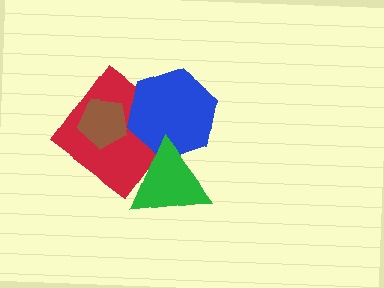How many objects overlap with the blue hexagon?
2 objects overlap with the blue hexagon.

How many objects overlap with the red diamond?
3 objects overlap with the red diamond.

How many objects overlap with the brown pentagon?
1 object overlaps with the brown pentagon.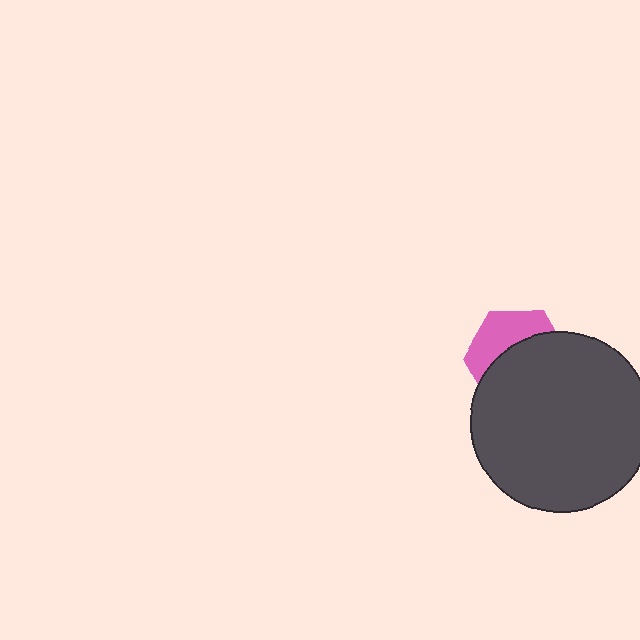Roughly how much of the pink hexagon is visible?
A small part of it is visible (roughly 39%).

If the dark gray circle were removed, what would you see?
You would see the complete pink hexagon.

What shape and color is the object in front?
The object in front is a dark gray circle.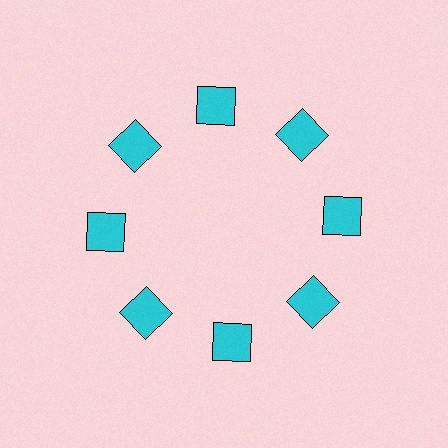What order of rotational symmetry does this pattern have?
This pattern has 8-fold rotational symmetry.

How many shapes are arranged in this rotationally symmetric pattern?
There are 8 shapes, arranged in 8 groups of 1.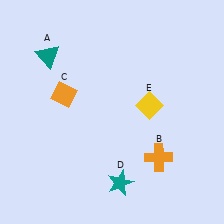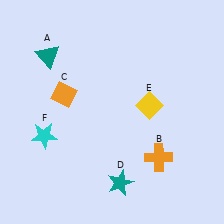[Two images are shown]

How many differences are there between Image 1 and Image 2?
There is 1 difference between the two images.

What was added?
A cyan star (F) was added in Image 2.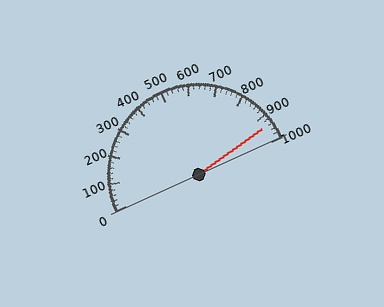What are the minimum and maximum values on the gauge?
The gauge ranges from 0 to 1000.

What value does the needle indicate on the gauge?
The needle indicates approximately 940.